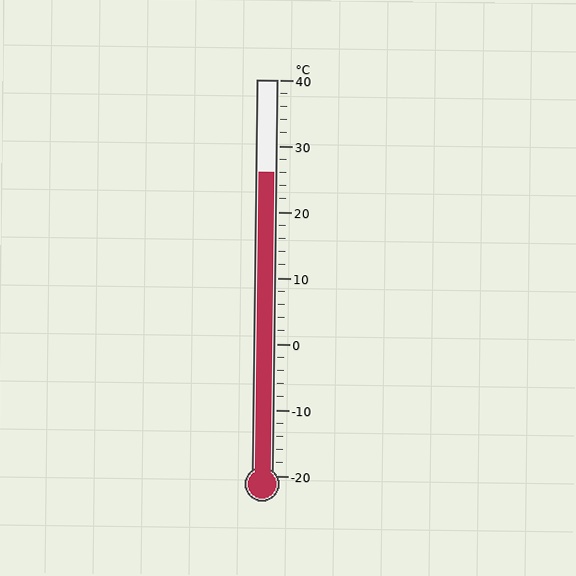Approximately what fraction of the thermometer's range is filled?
The thermometer is filled to approximately 75% of its range.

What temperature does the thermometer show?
The thermometer shows approximately 26°C.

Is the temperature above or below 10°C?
The temperature is above 10°C.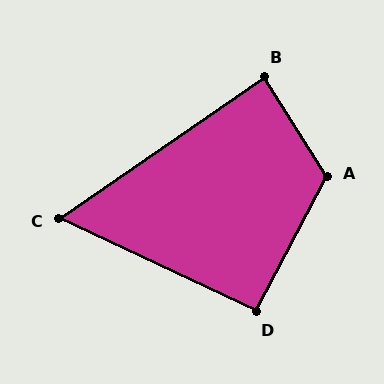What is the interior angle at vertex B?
Approximately 88 degrees (approximately right).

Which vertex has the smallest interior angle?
C, at approximately 60 degrees.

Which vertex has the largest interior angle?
A, at approximately 120 degrees.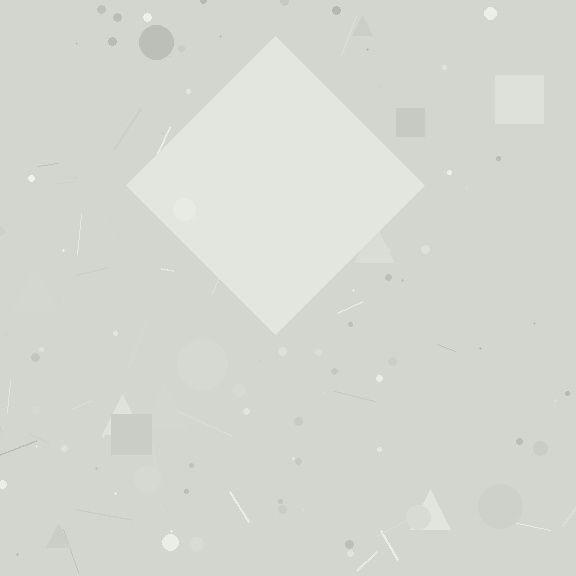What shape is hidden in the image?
A diamond is hidden in the image.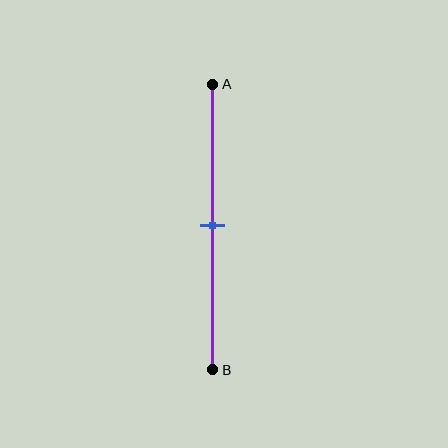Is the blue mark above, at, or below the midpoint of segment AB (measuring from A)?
The blue mark is approximately at the midpoint of segment AB.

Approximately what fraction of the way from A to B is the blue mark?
The blue mark is approximately 50% of the way from A to B.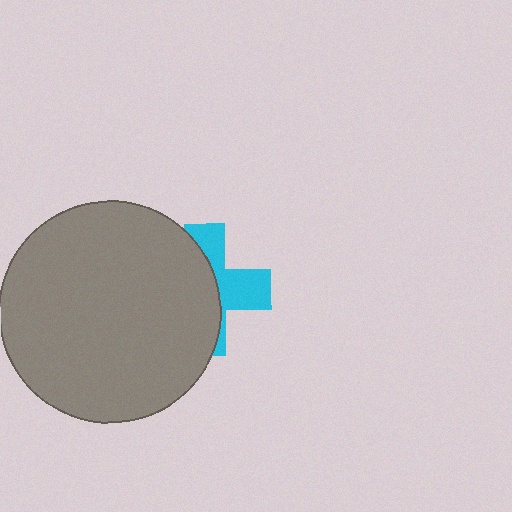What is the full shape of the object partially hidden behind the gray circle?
The partially hidden object is a cyan cross.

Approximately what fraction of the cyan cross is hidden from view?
Roughly 60% of the cyan cross is hidden behind the gray circle.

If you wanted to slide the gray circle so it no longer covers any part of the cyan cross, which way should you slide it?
Slide it left — that is the most direct way to separate the two shapes.